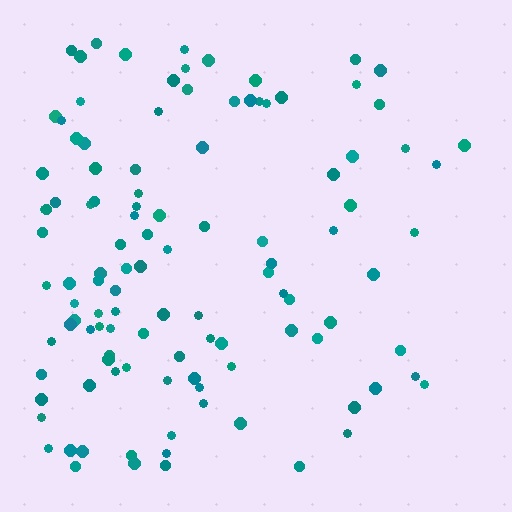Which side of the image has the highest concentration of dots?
The left.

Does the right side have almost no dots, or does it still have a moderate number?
Still a moderate number, just noticeably fewer than the left.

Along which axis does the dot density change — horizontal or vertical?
Horizontal.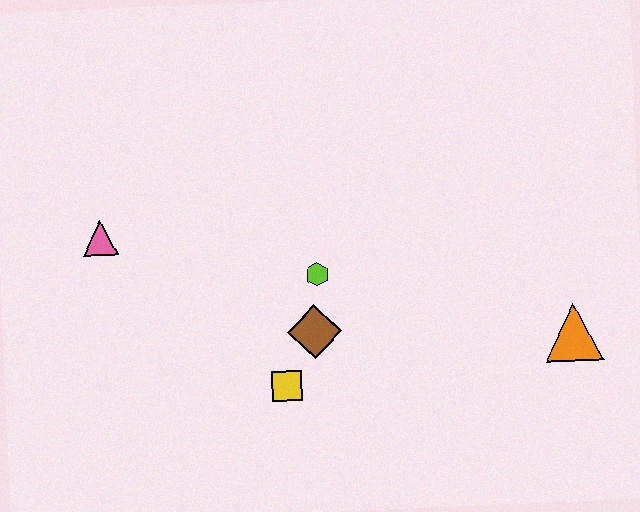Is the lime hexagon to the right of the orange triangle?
No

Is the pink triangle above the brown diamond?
Yes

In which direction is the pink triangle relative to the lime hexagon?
The pink triangle is to the left of the lime hexagon.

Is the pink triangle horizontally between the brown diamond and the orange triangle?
No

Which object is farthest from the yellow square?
The orange triangle is farthest from the yellow square.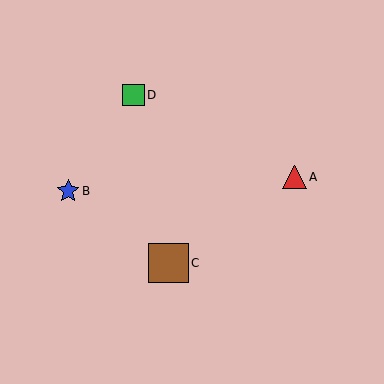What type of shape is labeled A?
Shape A is a red triangle.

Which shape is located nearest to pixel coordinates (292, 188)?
The red triangle (labeled A) at (295, 177) is nearest to that location.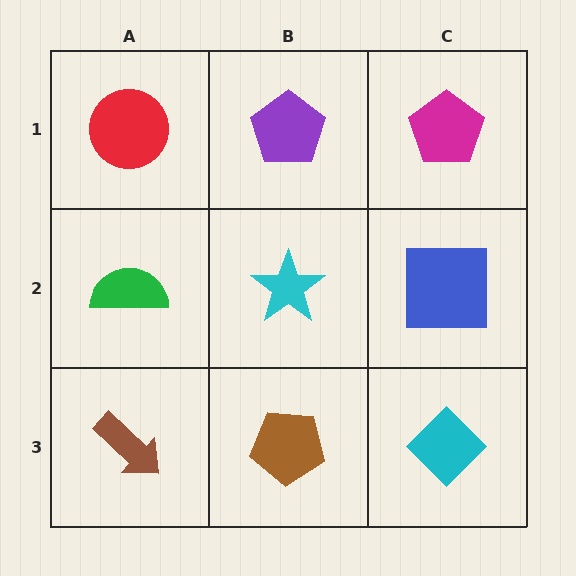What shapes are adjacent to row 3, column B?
A cyan star (row 2, column B), a brown arrow (row 3, column A), a cyan diamond (row 3, column C).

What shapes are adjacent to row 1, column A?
A green semicircle (row 2, column A), a purple pentagon (row 1, column B).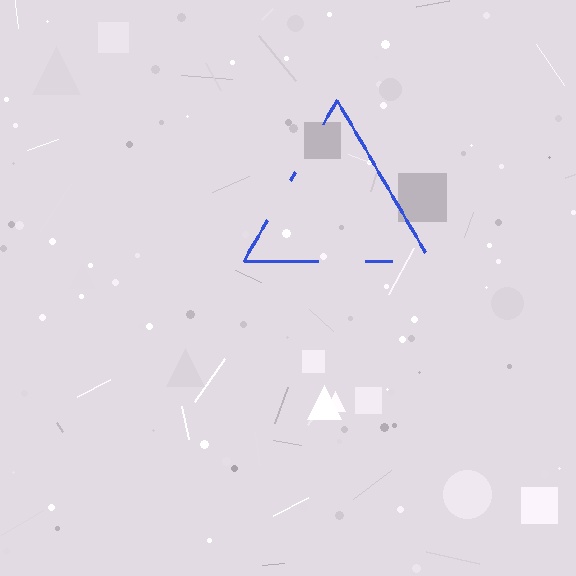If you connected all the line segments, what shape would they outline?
They would outline a triangle.